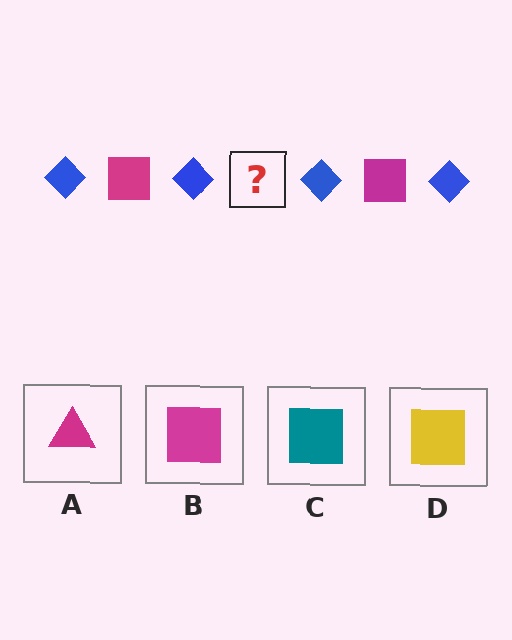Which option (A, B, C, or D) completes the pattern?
B.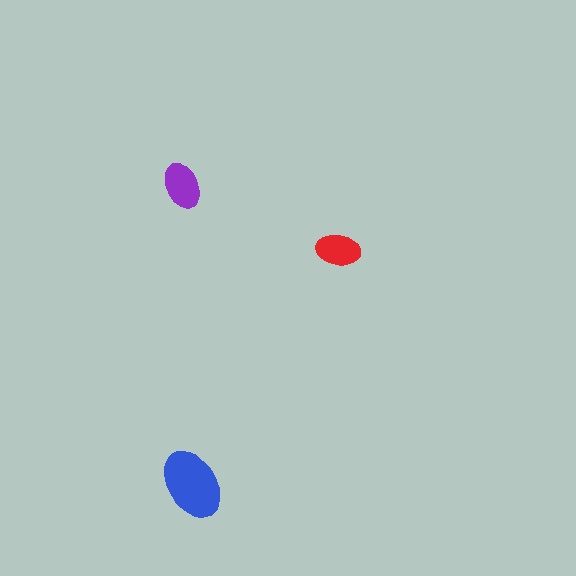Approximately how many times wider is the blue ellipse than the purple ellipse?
About 1.5 times wider.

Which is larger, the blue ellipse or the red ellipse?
The blue one.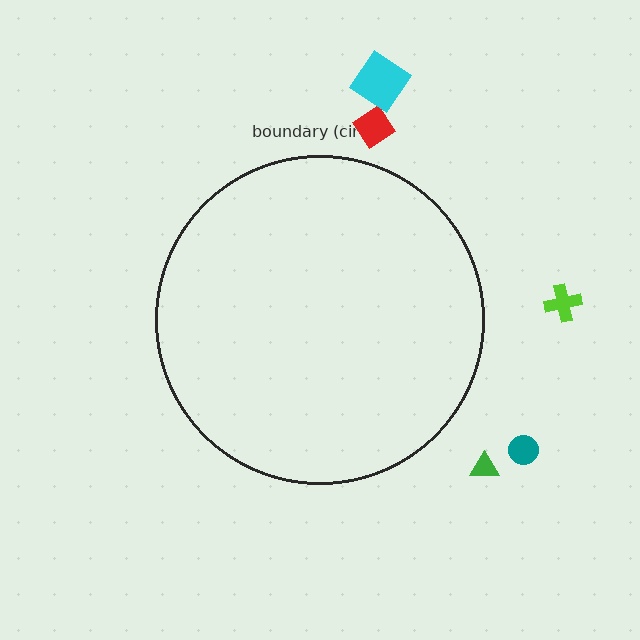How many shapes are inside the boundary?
0 inside, 5 outside.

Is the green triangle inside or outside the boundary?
Outside.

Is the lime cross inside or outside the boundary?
Outside.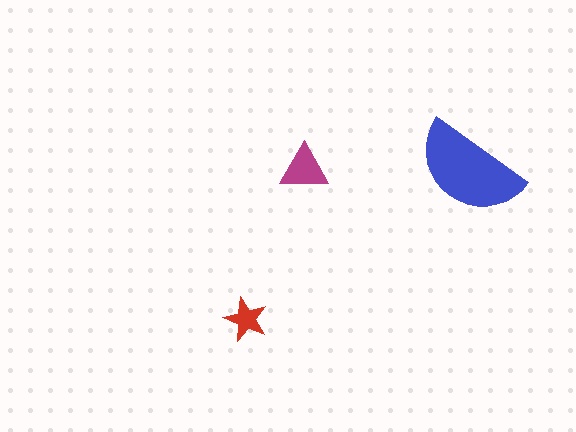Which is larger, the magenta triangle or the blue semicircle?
The blue semicircle.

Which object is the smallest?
The red star.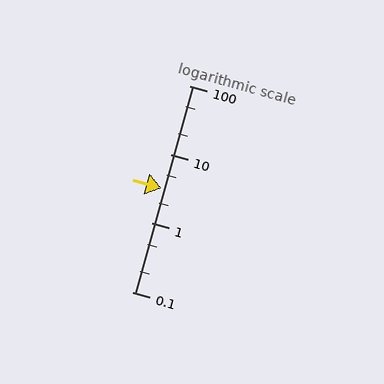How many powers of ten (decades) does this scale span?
The scale spans 3 decades, from 0.1 to 100.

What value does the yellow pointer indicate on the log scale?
The pointer indicates approximately 3.2.